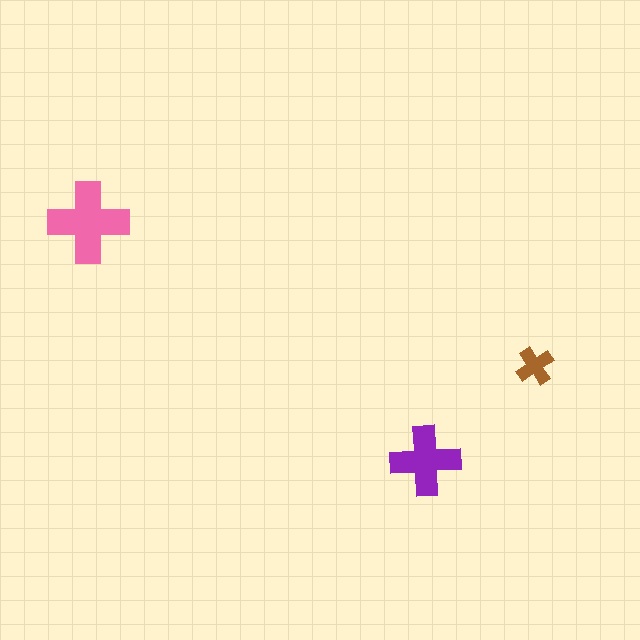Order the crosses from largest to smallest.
the pink one, the purple one, the brown one.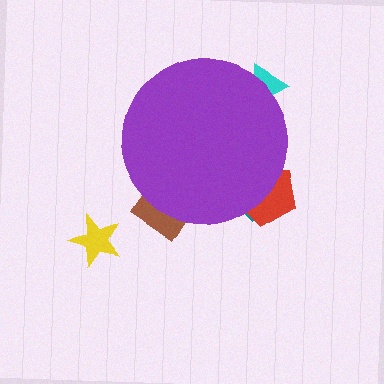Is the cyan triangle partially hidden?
Yes, the cyan triangle is partially hidden behind the purple circle.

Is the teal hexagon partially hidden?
Yes, the teal hexagon is partially hidden behind the purple circle.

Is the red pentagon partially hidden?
Yes, the red pentagon is partially hidden behind the purple circle.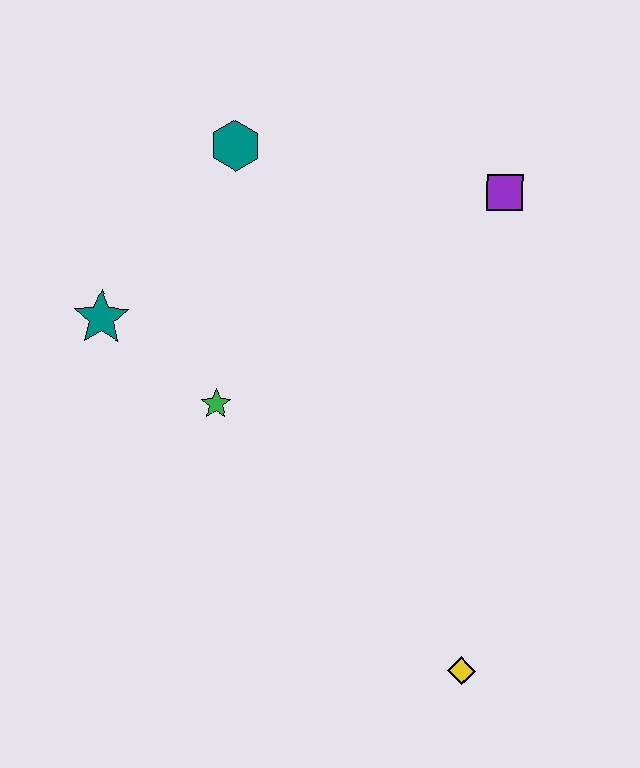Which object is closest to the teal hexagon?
The teal star is closest to the teal hexagon.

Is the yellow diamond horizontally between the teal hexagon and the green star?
No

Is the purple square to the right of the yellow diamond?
Yes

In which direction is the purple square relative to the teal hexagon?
The purple square is to the right of the teal hexagon.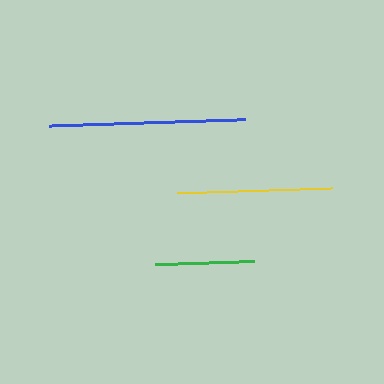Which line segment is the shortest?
The green line is the shortest at approximately 99 pixels.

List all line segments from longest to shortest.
From longest to shortest: blue, yellow, green.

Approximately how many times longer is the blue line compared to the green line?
The blue line is approximately 2.0 times the length of the green line.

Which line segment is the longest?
The blue line is the longest at approximately 196 pixels.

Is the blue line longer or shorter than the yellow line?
The blue line is longer than the yellow line.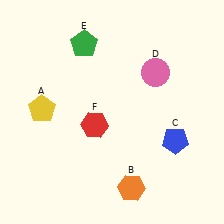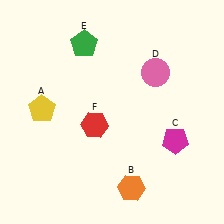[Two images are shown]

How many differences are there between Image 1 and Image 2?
There is 1 difference between the two images.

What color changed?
The pentagon (C) changed from blue in Image 1 to magenta in Image 2.